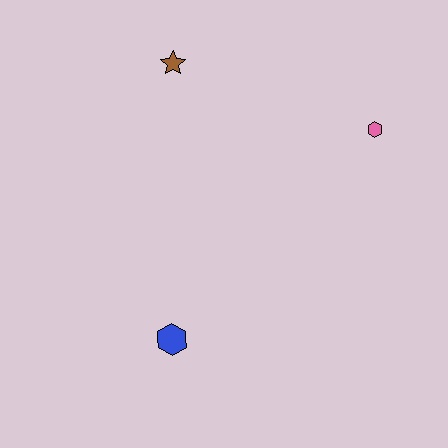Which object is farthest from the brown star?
The blue hexagon is farthest from the brown star.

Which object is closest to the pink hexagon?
The brown star is closest to the pink hexagon.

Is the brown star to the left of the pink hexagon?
Yes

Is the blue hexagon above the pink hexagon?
No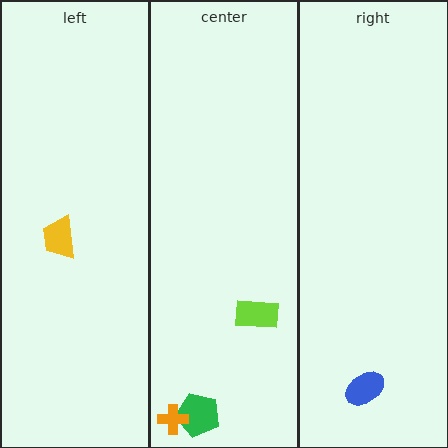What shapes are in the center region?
The green pentagon, the lime rectangle, the orange cross.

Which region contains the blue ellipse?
The right region.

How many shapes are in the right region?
1.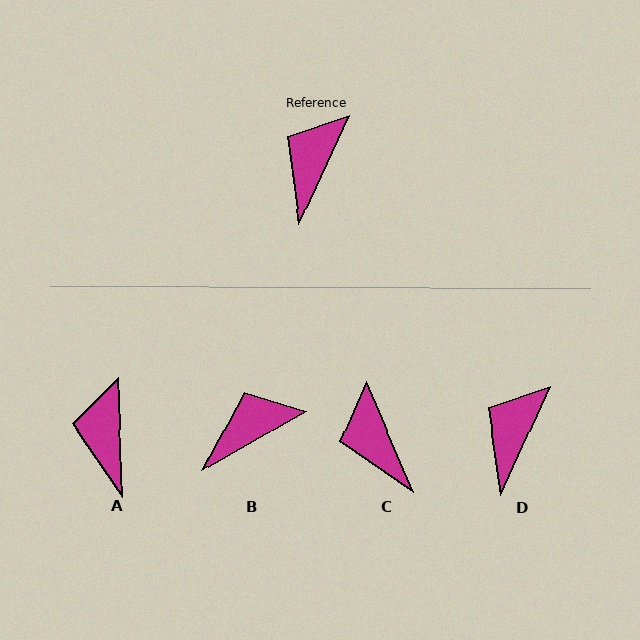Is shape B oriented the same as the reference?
No, it is off by about 36 degrees.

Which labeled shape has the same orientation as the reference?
D.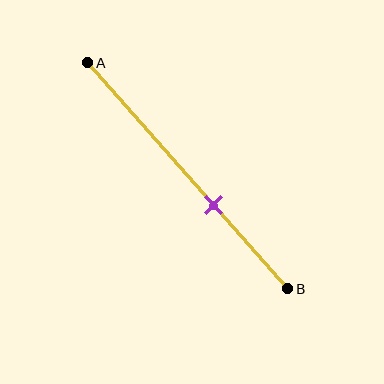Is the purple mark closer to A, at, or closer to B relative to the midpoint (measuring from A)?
The purple mark is closer to point B than the midpoint of segment AB.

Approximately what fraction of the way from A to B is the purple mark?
The purple mark is approximately 65% of the way from A to B.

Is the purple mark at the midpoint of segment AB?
No, the mark is at about 65% from A, not at the 50% midpoint.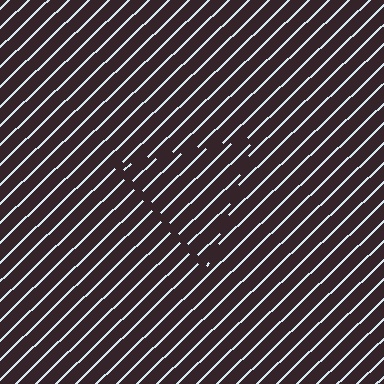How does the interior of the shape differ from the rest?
The interior of the shape contains the same grating, shifted by half a period — the contour is defined by the phase discontinuity where line-ends from the inner and outer gratings abut.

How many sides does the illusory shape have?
3 sides — the line-ends trace a triangle.